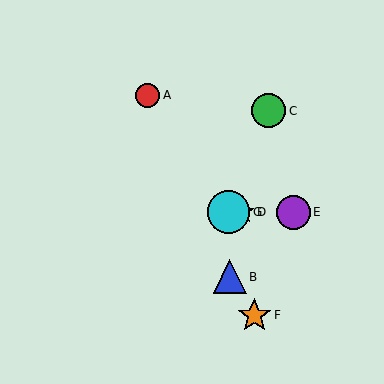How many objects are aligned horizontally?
3 objects (D, E, G) are aligned horizontally.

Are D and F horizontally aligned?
No, D is at y≈212 and F is at y≈315.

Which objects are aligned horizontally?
Objects D, E, G are aligned horizontally.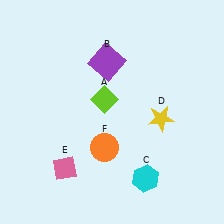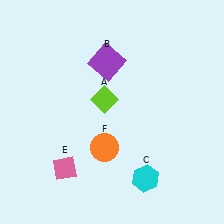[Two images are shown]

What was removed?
The yellow star (D) was removed in Image 2.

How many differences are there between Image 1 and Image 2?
There is 1 difference between the two images.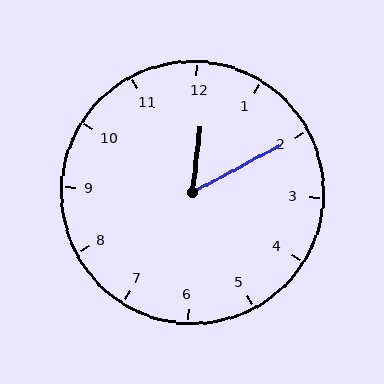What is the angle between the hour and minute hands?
Approximately 55 degrees.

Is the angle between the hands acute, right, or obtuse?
It is acute.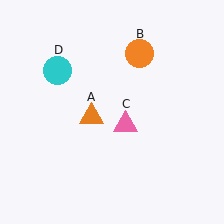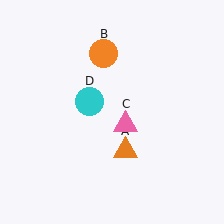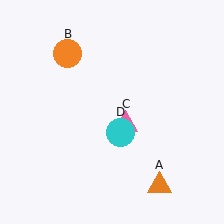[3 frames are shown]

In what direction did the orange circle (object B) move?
The orange circle (object B) moved left.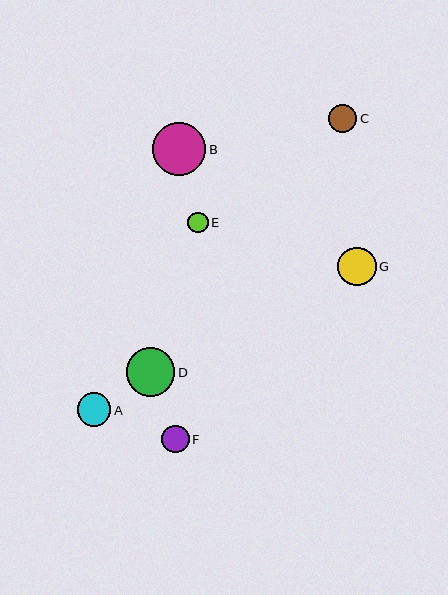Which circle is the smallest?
Circle E is the smallest with a size of approximately 21 pixels.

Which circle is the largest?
Circle B is the largest with a size of approximately 53 pixels.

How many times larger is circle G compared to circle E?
Circle G is approximately 1.9 times the size of circle E.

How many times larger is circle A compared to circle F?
Circle A is approximately 1.2 times the size of circle F.